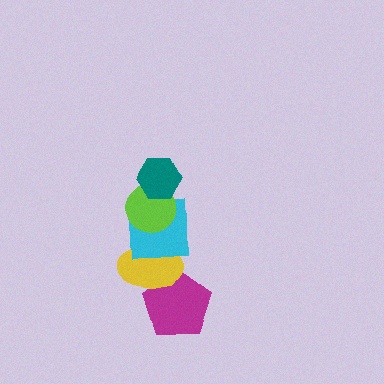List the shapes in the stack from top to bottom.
From top to bottom: the teal hexagon, the lime circle, the cyan square, the yellow ellipse, the magenta pentagon.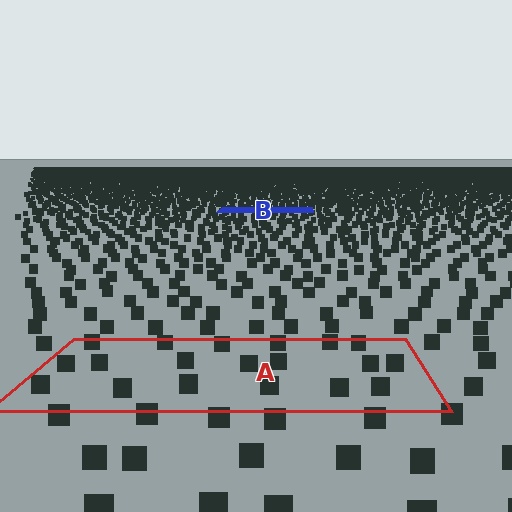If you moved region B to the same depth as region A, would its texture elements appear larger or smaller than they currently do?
They would appear larger. At a closer depth, the same texture elements are projected at a bigger on-screen size.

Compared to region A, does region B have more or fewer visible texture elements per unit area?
Region B has more texture elements per unit area — they are packed more densely because it is farther away.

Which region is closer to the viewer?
Region A is closer. The texture elements there are larger and more spread out.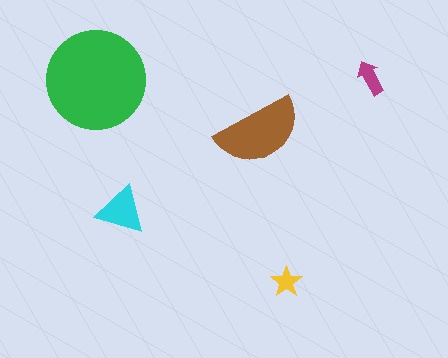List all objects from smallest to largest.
The yellow star, the magenta arrow, the cyan triangle, the brown semicircle, the green circle.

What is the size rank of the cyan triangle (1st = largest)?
3rd.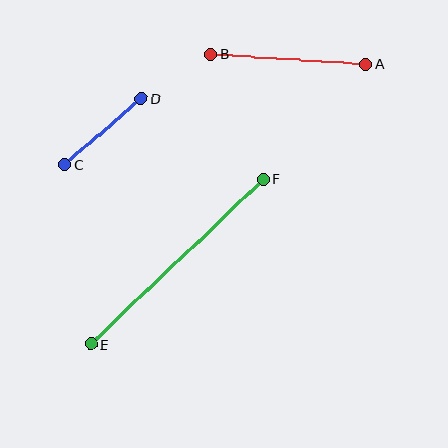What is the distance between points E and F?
The distance is approximately 238 pixels.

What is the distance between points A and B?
The distance is approximately 155 pixels.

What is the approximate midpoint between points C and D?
The midpoint is at approximately (103, 131) pixels.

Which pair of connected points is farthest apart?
Points E and F are farthest apart.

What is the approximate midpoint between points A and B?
The midpoint is at approximately (289, 59) pixels.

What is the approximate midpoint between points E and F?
The midpoint is at approximately (177, 262) pixels.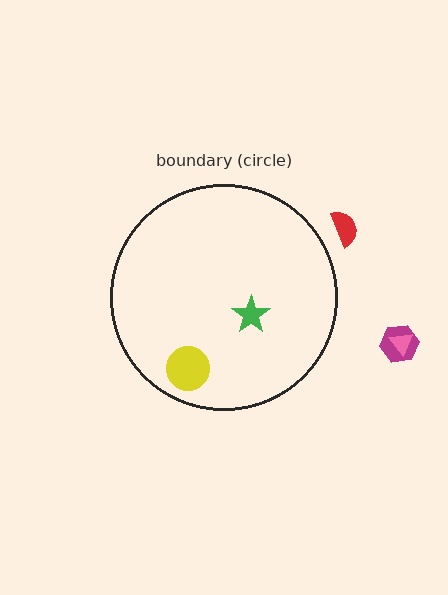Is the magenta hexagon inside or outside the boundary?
Outside.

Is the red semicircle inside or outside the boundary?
Outside.